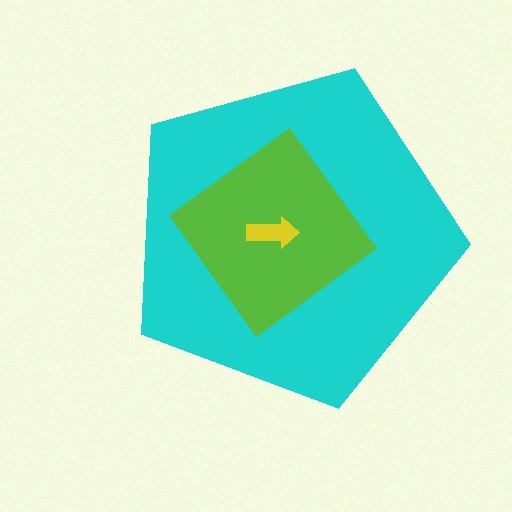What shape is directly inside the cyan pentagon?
The lime diamond.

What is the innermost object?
The yellow arrow.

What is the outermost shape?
The cyan pentagon.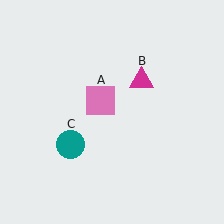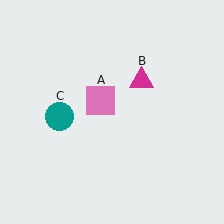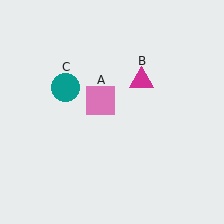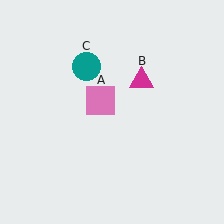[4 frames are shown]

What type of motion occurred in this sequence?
The teal circle (object C) rotated clockwise around the center of the scene.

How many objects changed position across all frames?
1 object changed position: teal circle (object C).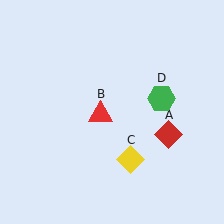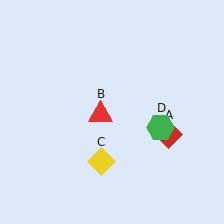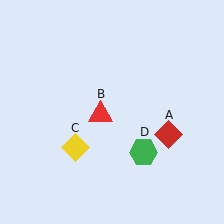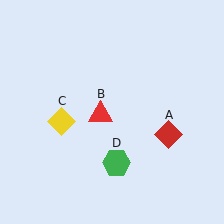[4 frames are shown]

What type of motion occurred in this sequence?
The yellow diamond (object C), green hexagon (object D) rotated clockwise around the center of the scene.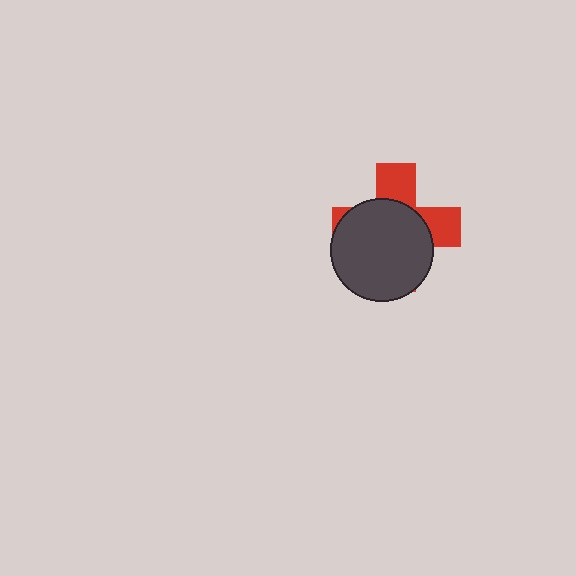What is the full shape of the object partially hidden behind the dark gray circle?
The partially hidden object is a red cross.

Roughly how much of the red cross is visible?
A small part of it is visible (roughly 36%).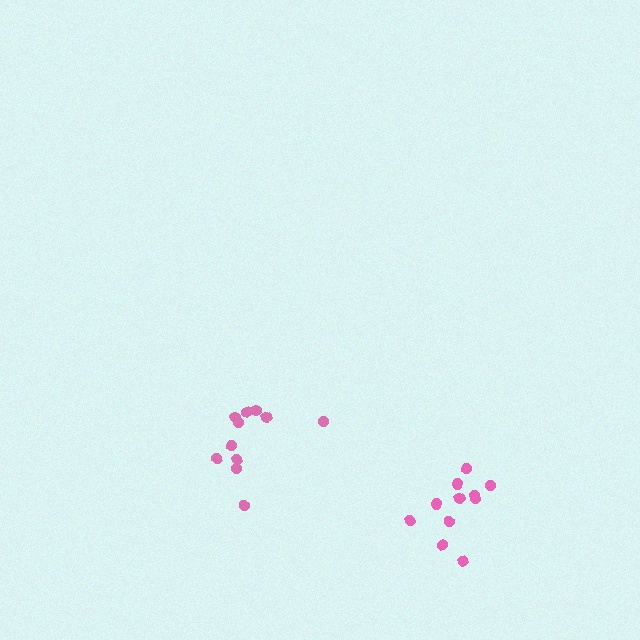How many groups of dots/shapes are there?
There are 2 groups.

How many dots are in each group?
Group 1: 11 dots, Group 2: 11 dots (22 total).